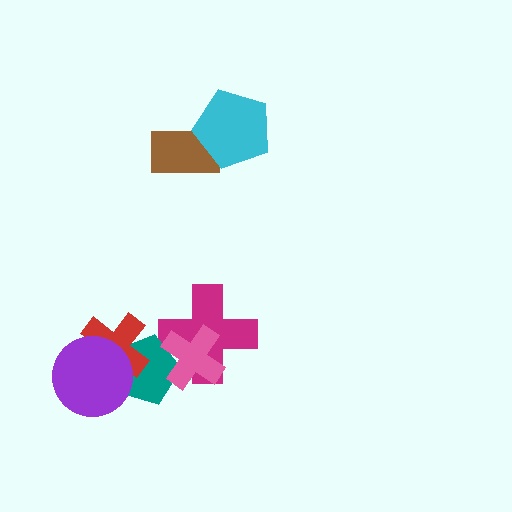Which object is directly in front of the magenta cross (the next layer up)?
The teal pentagon is directly in front of the magenta cross.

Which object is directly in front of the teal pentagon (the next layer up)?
The pink cross is directly in front of the teal pentagon.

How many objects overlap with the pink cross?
2 objects overlap with the pink cross.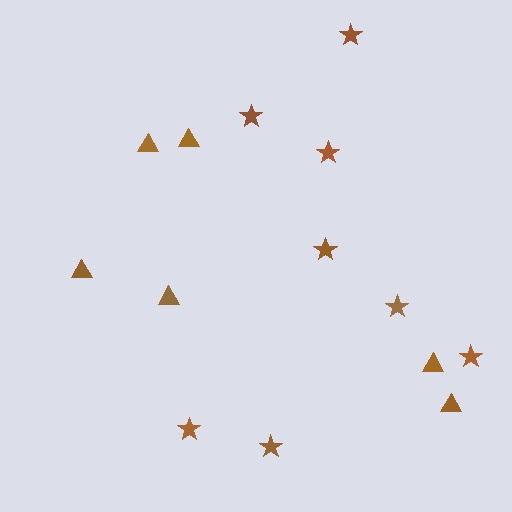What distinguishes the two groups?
There are 2 groups: one group of stars (8) and one group of triangles (6).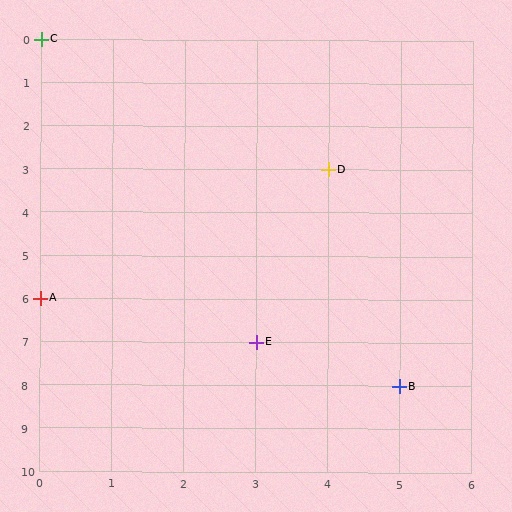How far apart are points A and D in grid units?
Points A and D are 4 columns and 3 rows apart (about 5.0 grid units diagonally).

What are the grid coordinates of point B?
Point B is at grid coordinates (5, 8).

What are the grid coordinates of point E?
Point E is at grid coordinates (3, 7).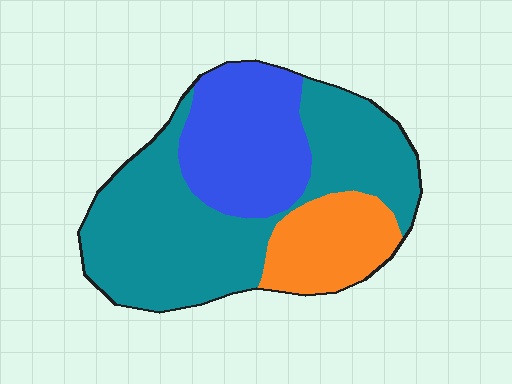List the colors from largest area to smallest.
From largest to smallest: teal, blue, orange.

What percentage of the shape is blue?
Blue covers 28% of the shape.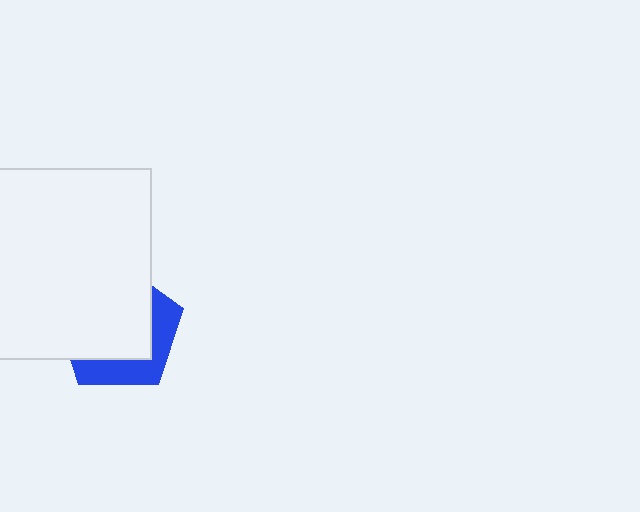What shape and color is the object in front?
The object in front is a white square.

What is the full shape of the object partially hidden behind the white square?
The partially hidden object is a blue pentagon.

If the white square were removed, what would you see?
You would see the complete blue pentagon.